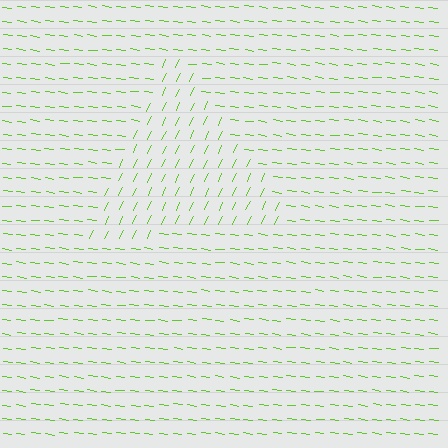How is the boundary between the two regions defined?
The boundary is defined purely by a change in line orientation (approximately 72 degrees difference). All lines are the same color and thickness.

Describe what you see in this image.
The image is filled with small lime line segments. A triangle region in the image has lines oriented differently from the surrounding lines, creating a visible texture boundary.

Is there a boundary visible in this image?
Yes, there is a texture boundary formed by a change in line orientation.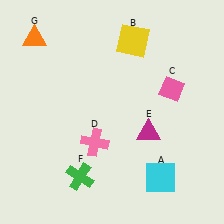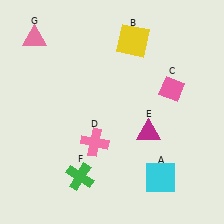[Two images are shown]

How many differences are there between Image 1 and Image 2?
There is 1 difference between the two images.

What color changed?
The triangle (G) changed from orange in Image 1 to pink in Image 2.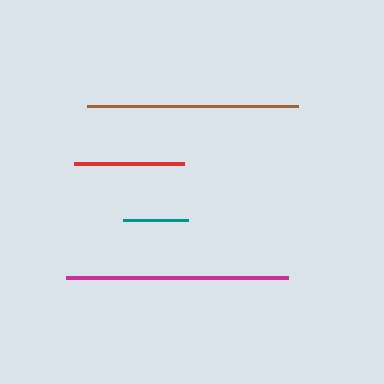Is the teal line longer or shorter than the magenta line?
The magenta line is longer than the teal line.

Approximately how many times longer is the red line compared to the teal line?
The red line is approximately 1.7 times the length of the teal line.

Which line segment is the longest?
The magenta line is the longest at approximately 222 pixels.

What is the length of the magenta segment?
The magenta segment is approximately 222 pixels long.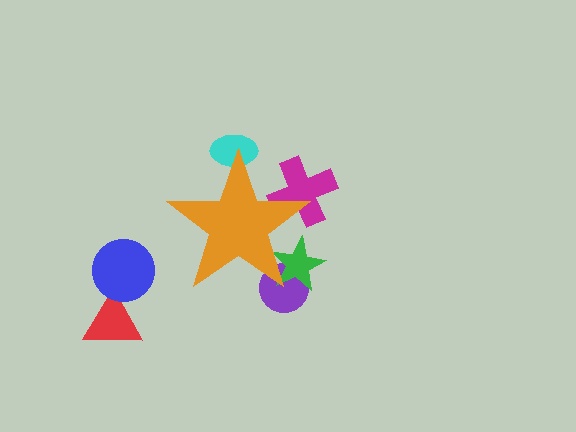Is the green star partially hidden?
Yes, the green star is partially hidden behind the orange star.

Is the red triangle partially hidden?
No, the red triangle is fully visible.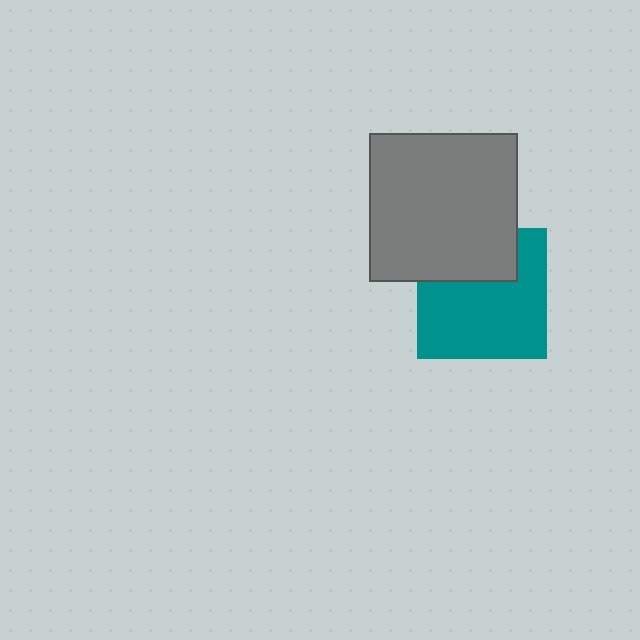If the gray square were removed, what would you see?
You would see the complete teal square.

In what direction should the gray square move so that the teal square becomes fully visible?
The gray square should move up. That is the shortest direction to clear the overlap and leave the teal square fully visible.